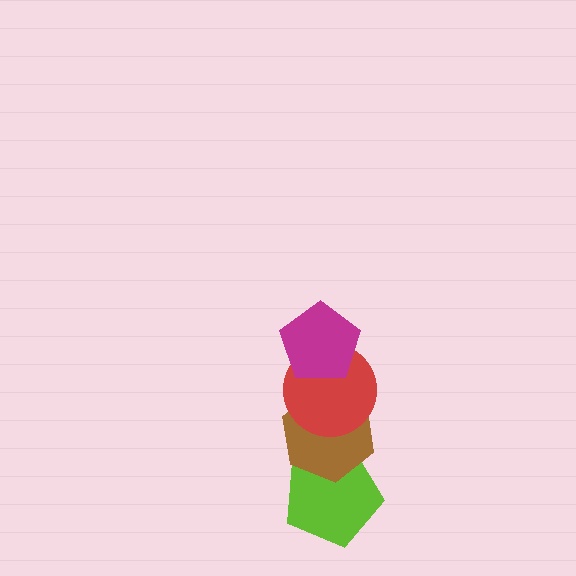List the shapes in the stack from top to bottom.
From top to bottom: the magenta pentagon, the red circle, the brown hexagon, the lime pentagon.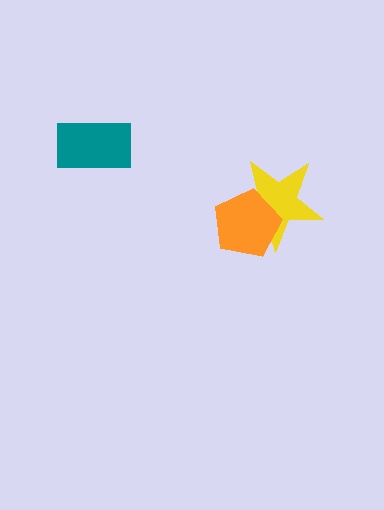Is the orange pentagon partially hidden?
No, no other shape covers it.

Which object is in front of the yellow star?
The orange pentagon is in front of the yellow star.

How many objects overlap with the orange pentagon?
1 object overlaps with the orange pentagon.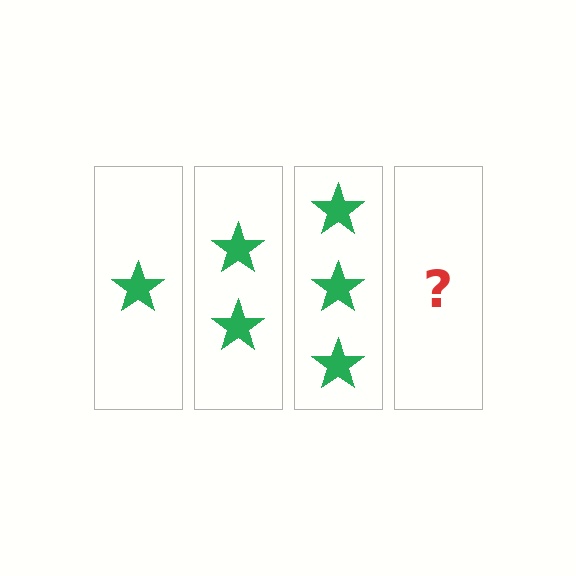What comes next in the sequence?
The next element should be 4 stars.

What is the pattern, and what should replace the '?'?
The pattern is that each step adds one more star. The '?' should be 4 stars.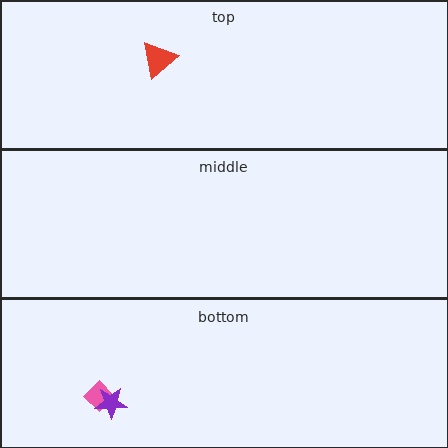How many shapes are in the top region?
1.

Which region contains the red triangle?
The top region.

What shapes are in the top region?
The red triangle.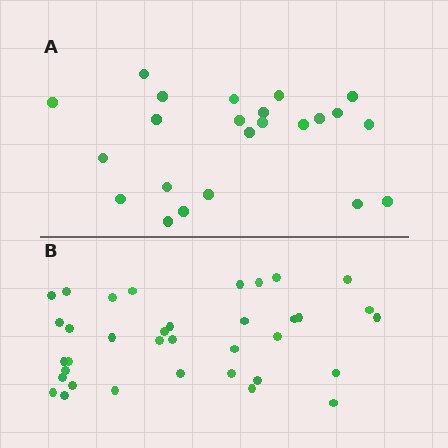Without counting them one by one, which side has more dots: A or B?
Region B (the bottom region) has more dots.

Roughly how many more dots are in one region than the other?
Region B has approximately 15 more dots than region A.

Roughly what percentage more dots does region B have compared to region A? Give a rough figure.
About 55% more.